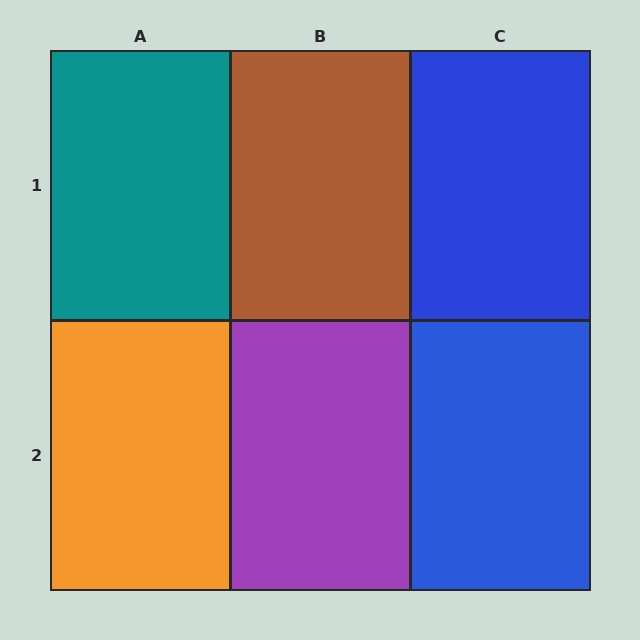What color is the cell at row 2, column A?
Orange.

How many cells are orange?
1 cell is orange.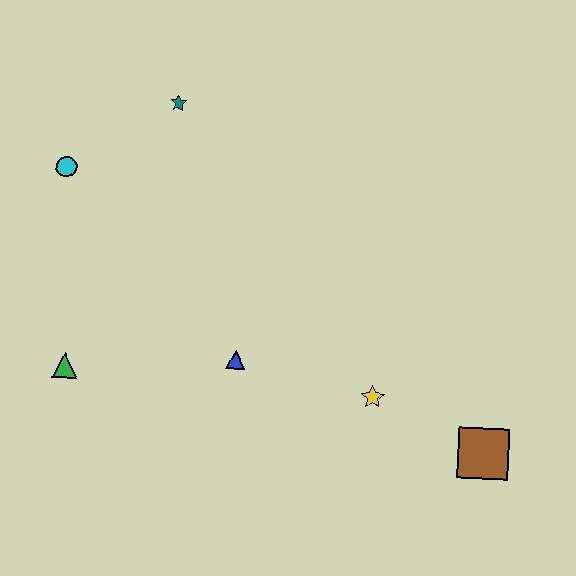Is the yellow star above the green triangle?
No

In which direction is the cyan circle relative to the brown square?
The cyan circle is to the left of the brown square.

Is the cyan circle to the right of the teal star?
No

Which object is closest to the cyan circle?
The teal star is closest to the cyan circle.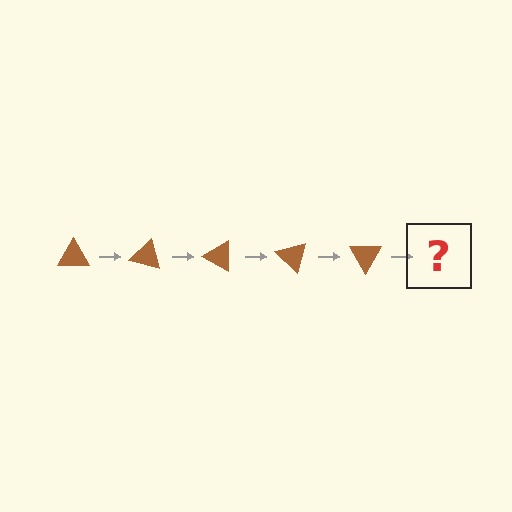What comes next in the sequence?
The next element should be a brown triangle rotated 75 degrees.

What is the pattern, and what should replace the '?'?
The pattern is that the triangle rotates 15 degrees each step. The '?' should be a brown triangle rotated 75 degrees.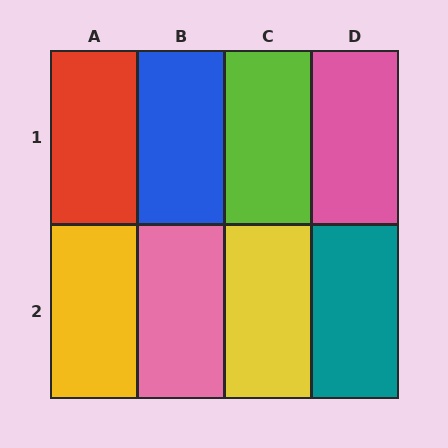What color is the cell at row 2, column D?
Teal.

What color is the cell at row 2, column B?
Pink.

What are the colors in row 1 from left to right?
Red, blue, lime, pink.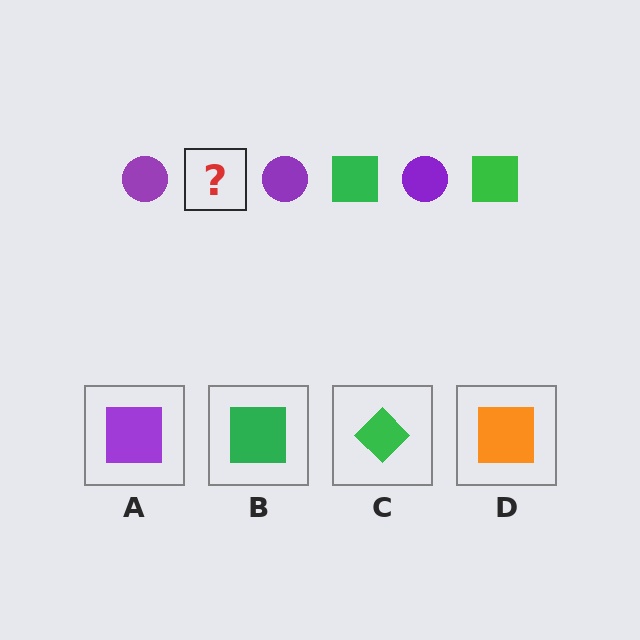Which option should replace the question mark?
Option B.